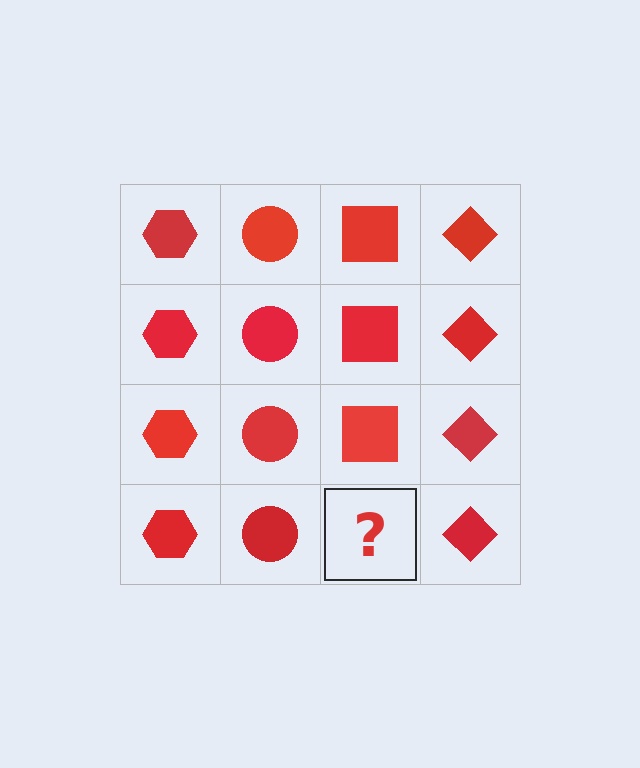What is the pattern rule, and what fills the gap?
The rule is that each column has a consistent shape. The gap should be filled with a red square.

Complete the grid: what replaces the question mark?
The question mark should be replaced with a red square.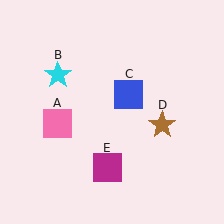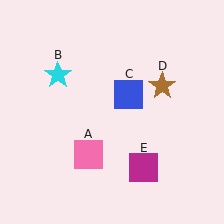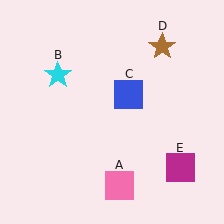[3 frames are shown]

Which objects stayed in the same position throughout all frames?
Cyan star (object B) and blue square (object C) remained stationary.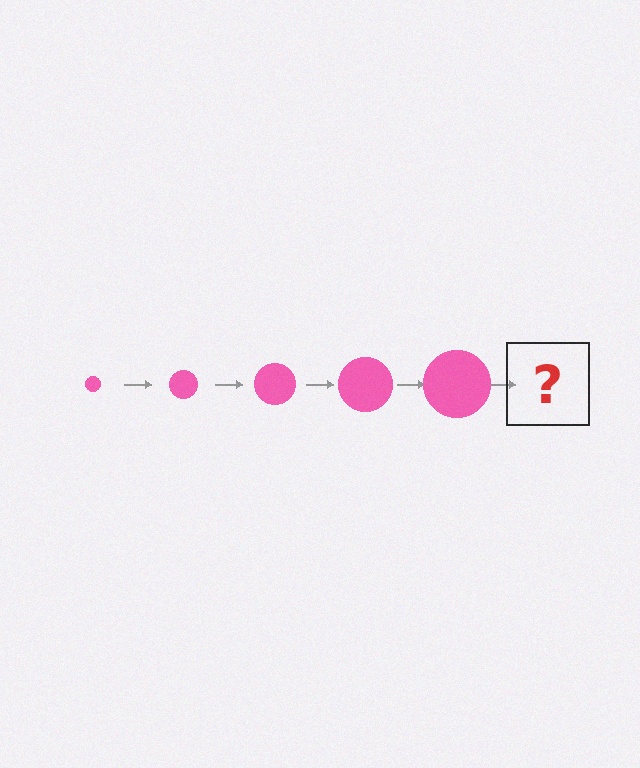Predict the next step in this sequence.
The next step is a pink circle, larger than the previous one.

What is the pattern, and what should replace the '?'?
The pattern is that the circle gets progressively larger each step. The '?' should be a pink circle, larger than the previous one.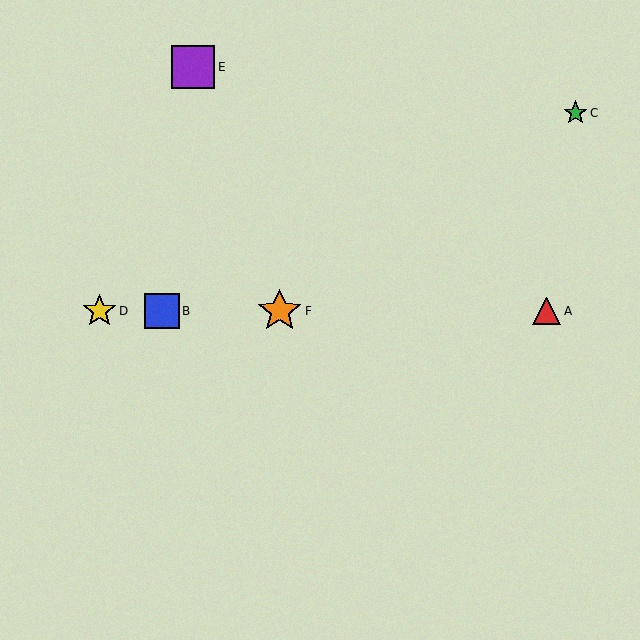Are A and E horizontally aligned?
No, A is at y≈311 and E is at y≈67.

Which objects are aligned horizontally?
Objects A, B, D, F are aligned horizontally.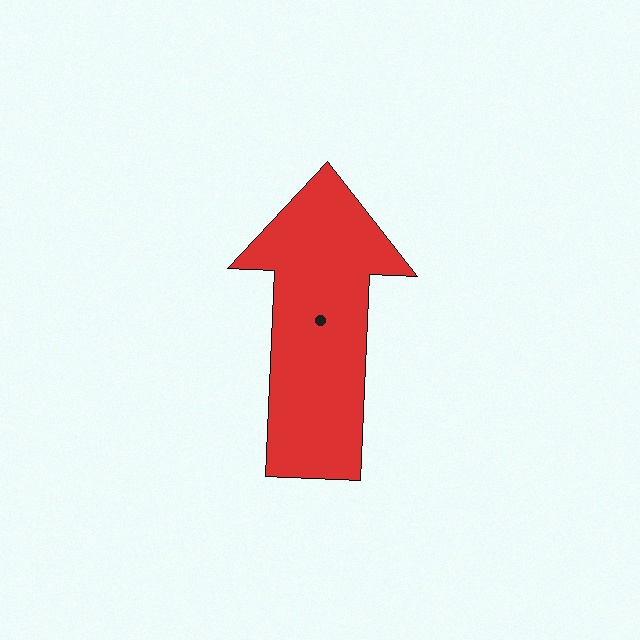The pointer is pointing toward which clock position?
Roughly 12 o'clock.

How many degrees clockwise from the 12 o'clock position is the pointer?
Approximately 3 degrees.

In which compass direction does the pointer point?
North.